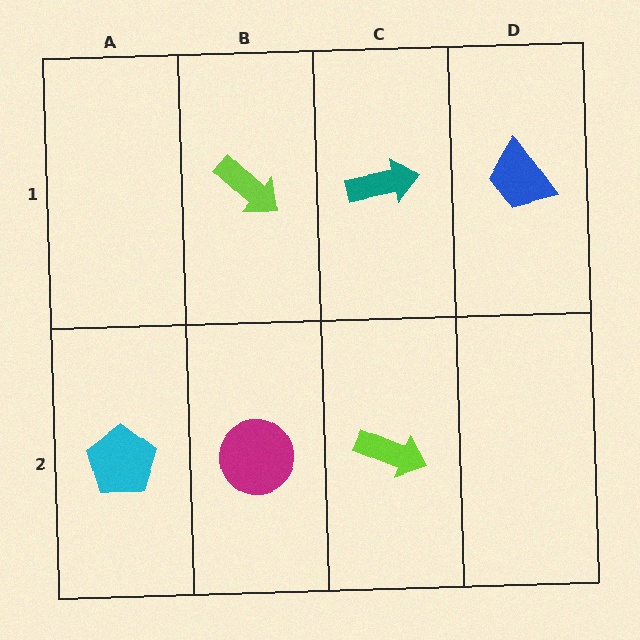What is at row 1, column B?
A lime arrow.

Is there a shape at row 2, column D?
No, that cell is empty.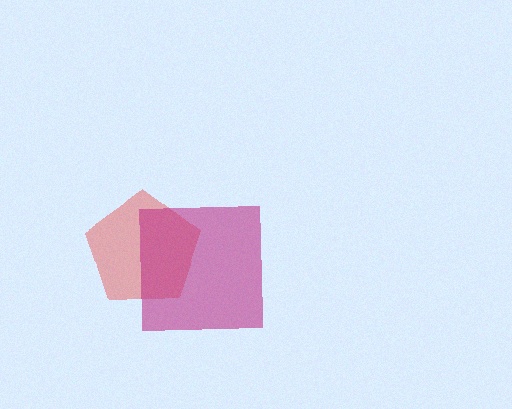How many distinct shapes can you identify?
There are 2 distinct shapes: a red pentagon, a magenta square.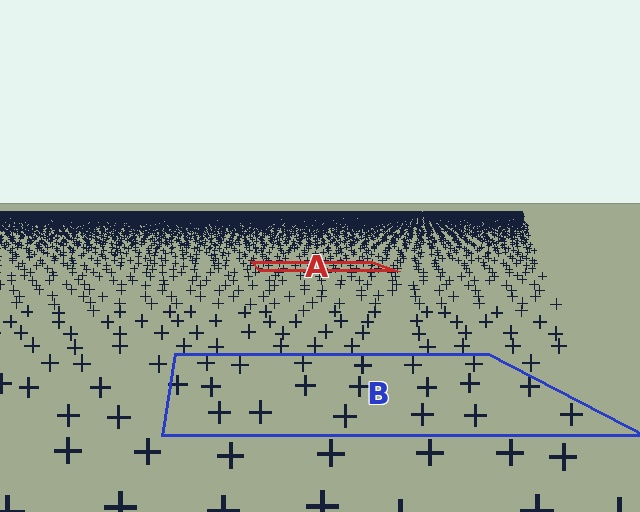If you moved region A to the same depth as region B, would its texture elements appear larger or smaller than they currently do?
They would appear larger. At a closer depth, the same texture elements are projected at a bigger on-screen size.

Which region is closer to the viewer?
Region B is closer. The texture elements there are larger and more spread out.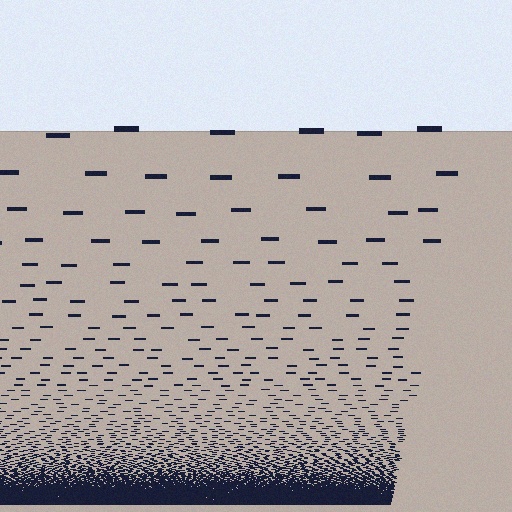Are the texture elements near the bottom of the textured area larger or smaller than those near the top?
Smaller. The gradient is inverted — elements near the bottom are smaller and denser.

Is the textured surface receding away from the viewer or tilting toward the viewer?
The surface appears to tilt toward the viewer. Texture elements get larger and sparser toward the top.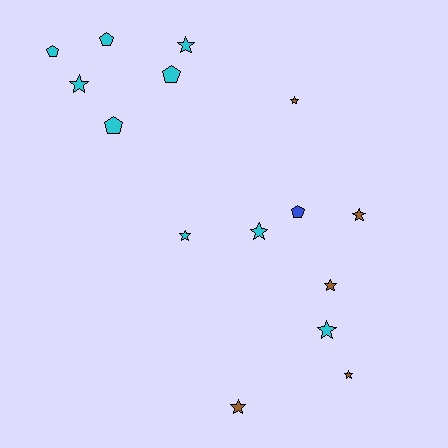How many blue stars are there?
There are no blue stars.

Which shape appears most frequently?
Star, with 10 objects.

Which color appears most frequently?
Cyan, with 9 objects.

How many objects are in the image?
There are 15 objects.